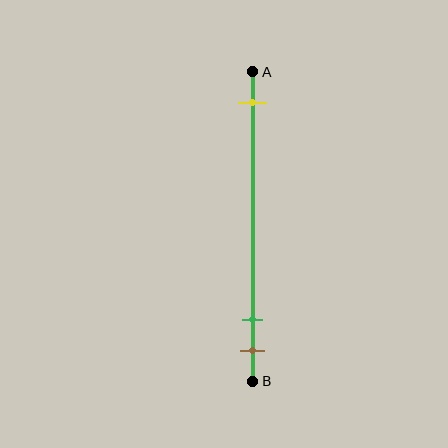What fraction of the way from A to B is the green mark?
The green mark is approximately 80% (0.8) of the way from A to B.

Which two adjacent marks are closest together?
The green and brown marks are the closest adjacent pair.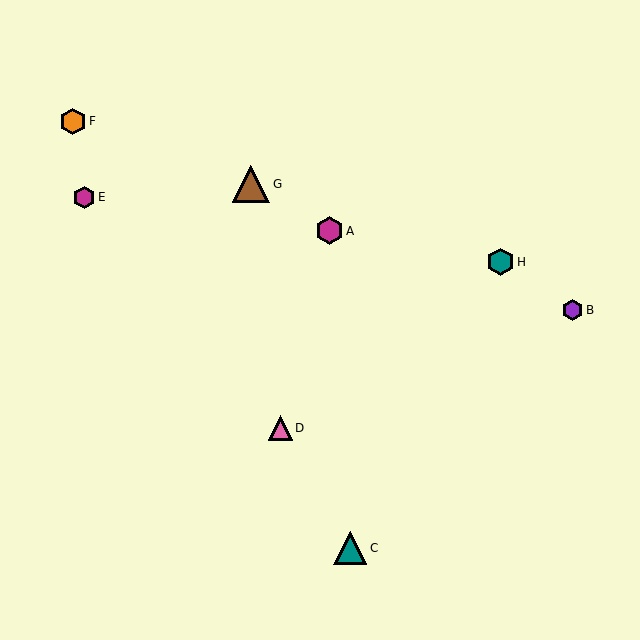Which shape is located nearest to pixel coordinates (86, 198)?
The magenta hexagon (labeled E) at (84, 197) is nearest to that location.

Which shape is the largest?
The brown triangle (labeled G) is the largest.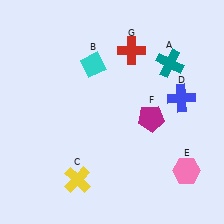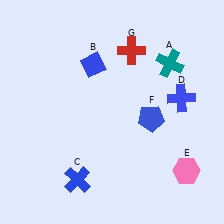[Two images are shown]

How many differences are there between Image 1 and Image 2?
There are 3 differences between the two images.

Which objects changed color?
B changed from cyan to blue. C changed from yellow to blue. F changed from magenta to blue.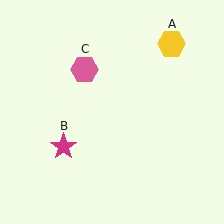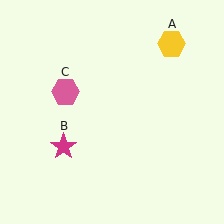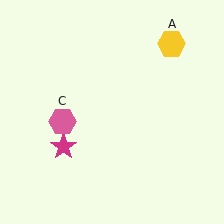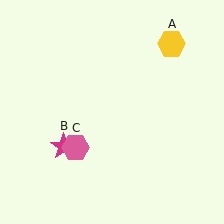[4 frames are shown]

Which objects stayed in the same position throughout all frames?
Yellow hexagon (object A) and magenta star (object B) remained stationary.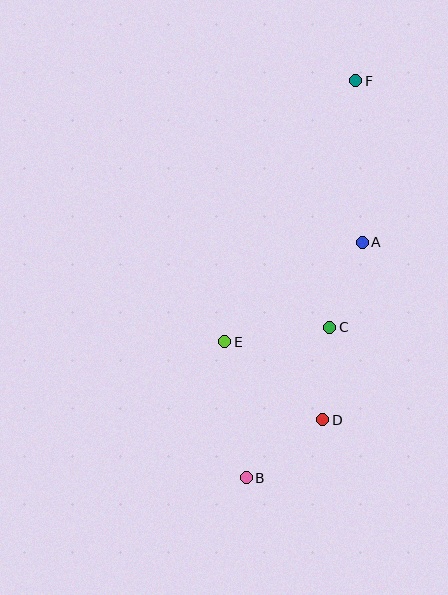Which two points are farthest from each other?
Points B and F are farthest from each other.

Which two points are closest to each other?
Points A and C are closest to each other.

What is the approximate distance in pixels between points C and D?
The distance between C and D is approximately 93 pixels.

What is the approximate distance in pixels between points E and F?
The distance between E and F is approximately 292 pixels.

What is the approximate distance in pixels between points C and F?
The distance between C and F is approximately 248 pixels.